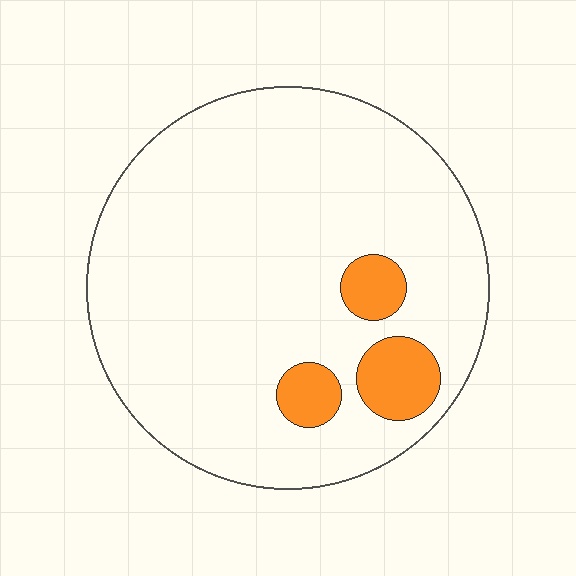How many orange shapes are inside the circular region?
3.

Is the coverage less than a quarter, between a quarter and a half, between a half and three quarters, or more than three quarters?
Less than a quarter.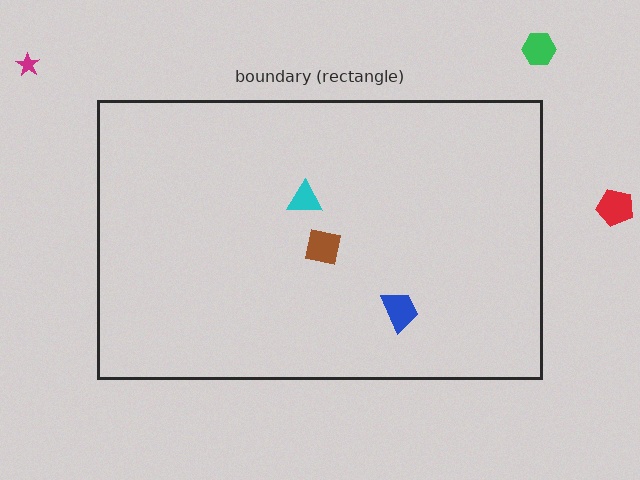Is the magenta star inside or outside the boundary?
Outside.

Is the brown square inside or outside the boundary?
Inside.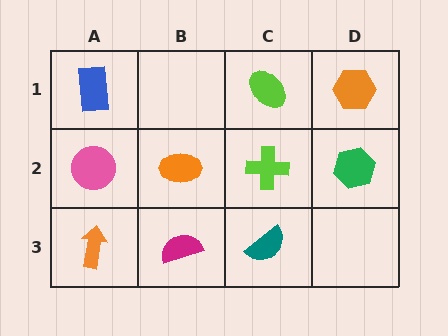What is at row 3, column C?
A teal semicircle.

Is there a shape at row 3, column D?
No, that cell is empty.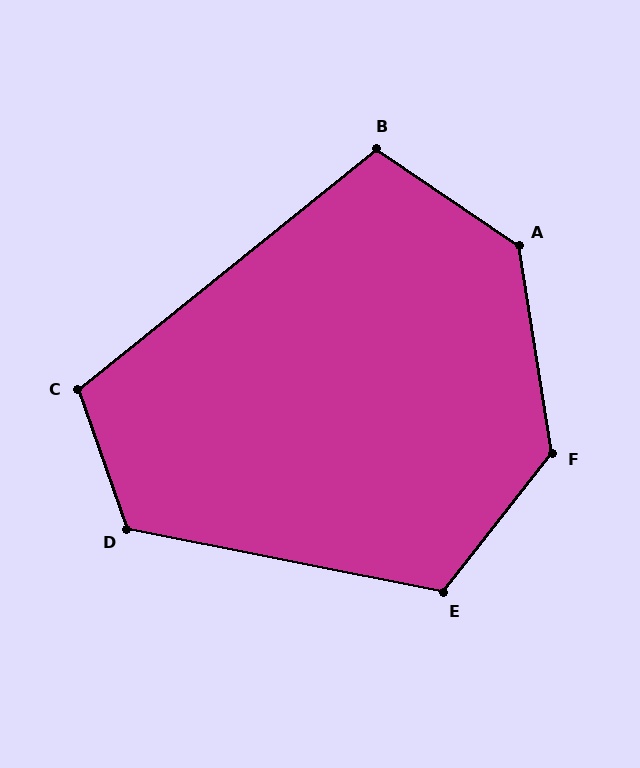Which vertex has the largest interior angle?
A, at approximately 133 degrees.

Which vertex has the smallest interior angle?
B, at approximately 107 degrees.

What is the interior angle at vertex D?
Approximately 120 degrees (obtuse).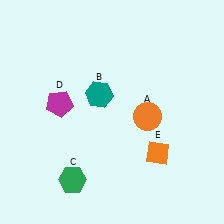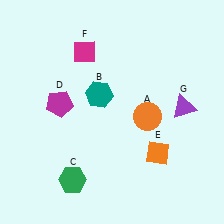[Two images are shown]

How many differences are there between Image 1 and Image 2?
There are 2 differences between the two images.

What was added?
A magenta diamond (F), a purple triangle (G) were added in Image 2.